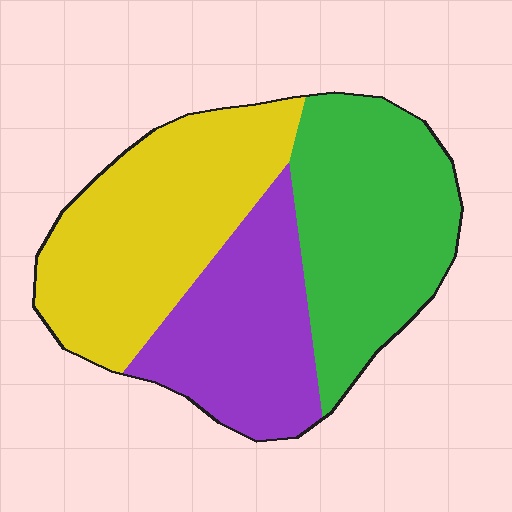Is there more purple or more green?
Green.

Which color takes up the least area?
Purple, at roughly 25%.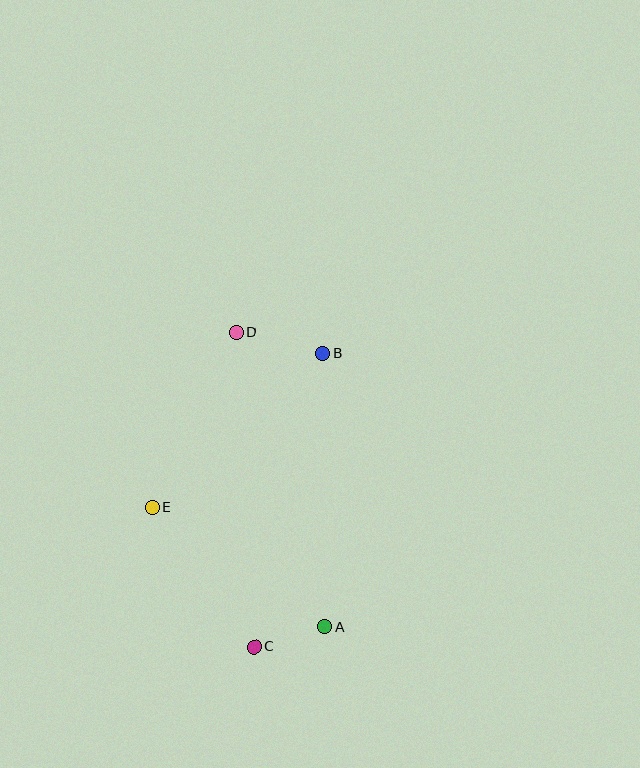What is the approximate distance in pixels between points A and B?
The distance between A and B is approximately 273 pixels.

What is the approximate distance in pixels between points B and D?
The distance between B and D is approximately 89 pixels.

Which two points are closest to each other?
Points A and C are closest to each other.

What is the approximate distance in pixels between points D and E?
The distance between D and E is approximately 195 pixels.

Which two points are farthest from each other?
Points C and D are farthest from each other.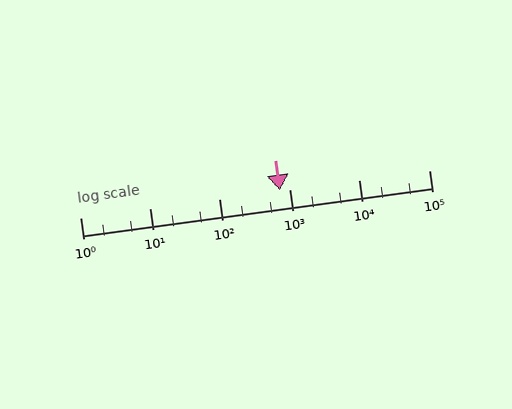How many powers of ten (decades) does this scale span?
The scale spans 5 decades, from 1 to 100000.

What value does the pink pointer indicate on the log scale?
The pointer indicates approximately 730.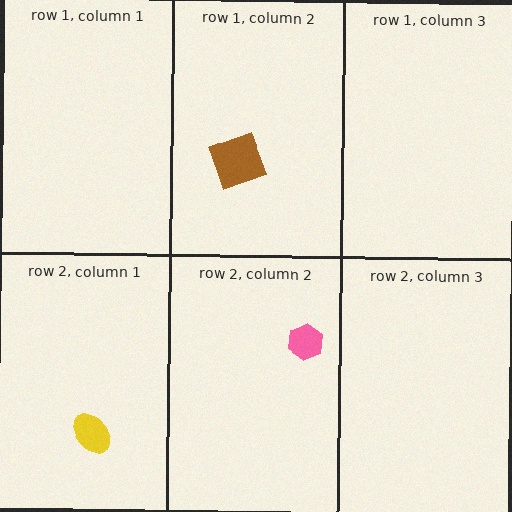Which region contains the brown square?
The row 1, column 2 region.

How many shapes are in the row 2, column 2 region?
1.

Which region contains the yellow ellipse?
The row 2, column 1 region.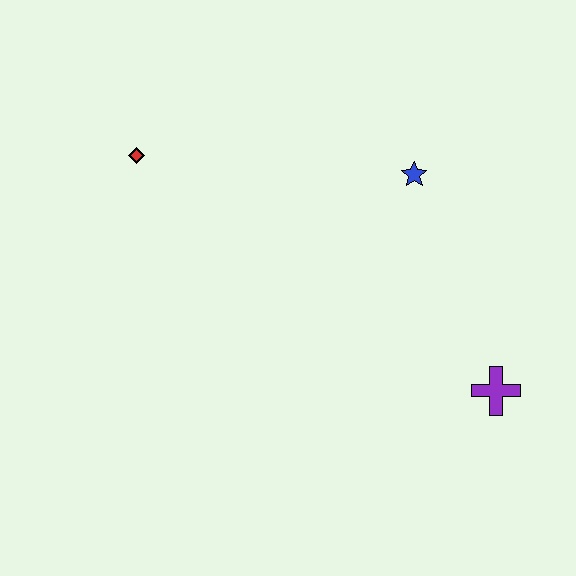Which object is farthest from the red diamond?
The purple cross is farthest from the red diamond.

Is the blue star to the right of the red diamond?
Yes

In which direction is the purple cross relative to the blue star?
The purple cross is below the blue star.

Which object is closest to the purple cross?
The blue star is closest to the purple cross.